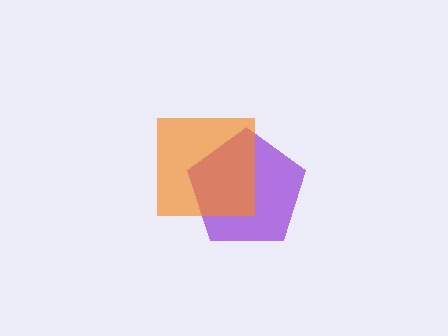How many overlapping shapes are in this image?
There are 2 overlapping shapes in the image.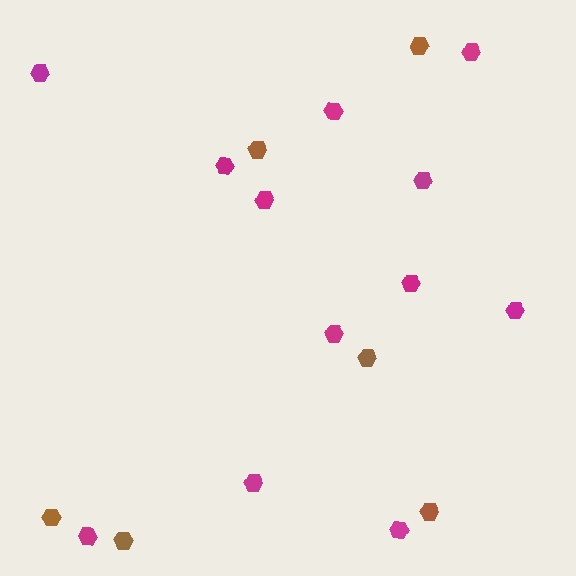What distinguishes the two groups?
There are 2 groups: one group of brown hexagons (6) and one group of magenta hexagons (12).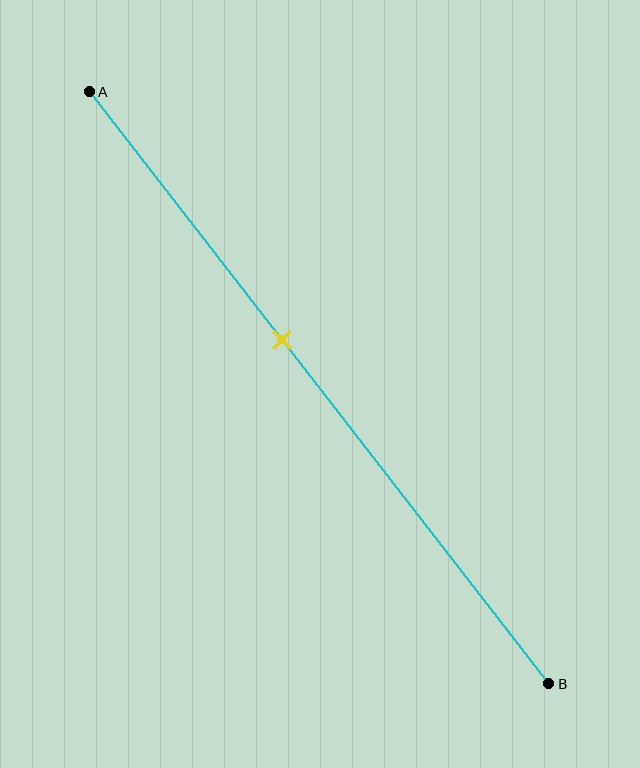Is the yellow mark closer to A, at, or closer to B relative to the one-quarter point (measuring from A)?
The yellow mark is closer to point B than the one-quarter point of segment AB.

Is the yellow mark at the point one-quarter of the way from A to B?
No, the mark is at about 40% from A, not at the 25% one-quarter point.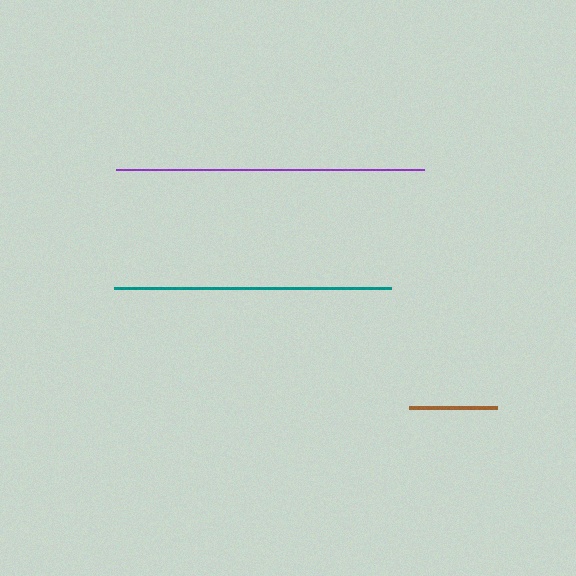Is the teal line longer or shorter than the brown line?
The teal line is longer than the brown line.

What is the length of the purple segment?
The purple segment is approximately 308 pixels long.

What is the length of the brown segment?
The brown segment is approximately 88 pixels long.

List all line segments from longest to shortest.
From longest to shortest: purple, teal, brown.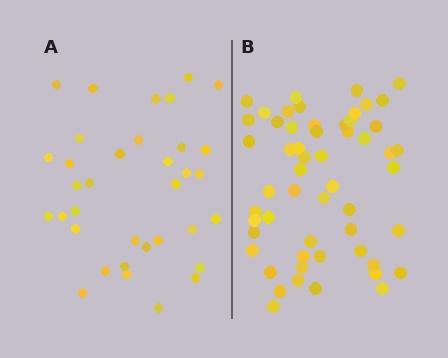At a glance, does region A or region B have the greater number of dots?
Region B (the right region) has more dots.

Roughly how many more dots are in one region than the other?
Region B has approximately 20 more dots than region A.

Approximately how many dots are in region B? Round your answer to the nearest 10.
About 60 dots. (The exact count is 55, which rounds to 60.)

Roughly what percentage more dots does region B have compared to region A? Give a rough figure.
About 55% more.